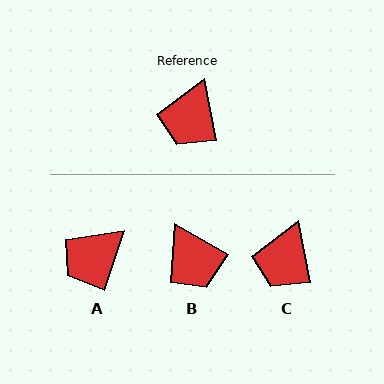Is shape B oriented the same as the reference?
No, it is off by about 50 degrees.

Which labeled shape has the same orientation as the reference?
C.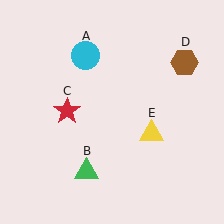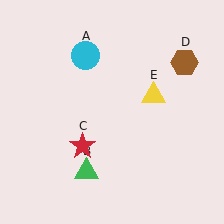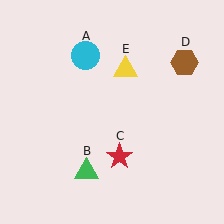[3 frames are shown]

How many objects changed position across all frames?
2 objects changed position: red star (object C), yellow triangle (object E).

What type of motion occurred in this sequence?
The red star (object C), yellow triangle (object E) rotated counterclockwise around the center of the scene.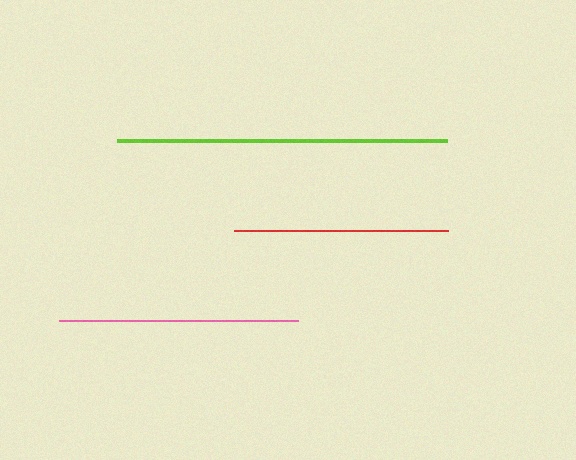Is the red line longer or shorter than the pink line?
The pink line is longer than the red line.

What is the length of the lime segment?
The lime segment is approximately 330 pixels long.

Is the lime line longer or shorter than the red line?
The lime line is longer than the red line.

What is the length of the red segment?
The red segment is approximately 214 pixels long.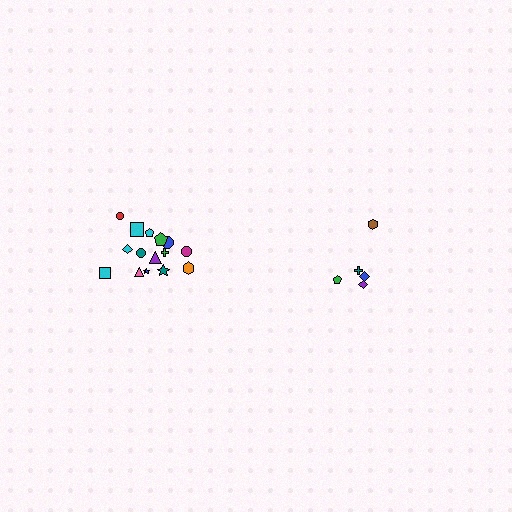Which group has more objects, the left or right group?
The left group.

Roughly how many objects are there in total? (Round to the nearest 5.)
Roughly 20 objects in total.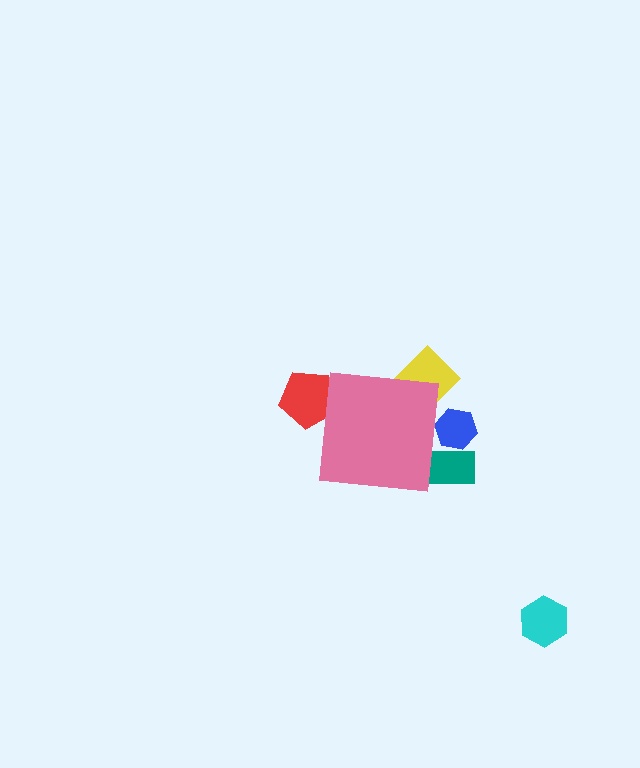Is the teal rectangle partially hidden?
Yes, the teal rectangle is partially hidden behind the pink square.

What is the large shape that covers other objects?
A pink square.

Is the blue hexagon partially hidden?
Yes, the blue hexagon is partially hidden behind the pink square.